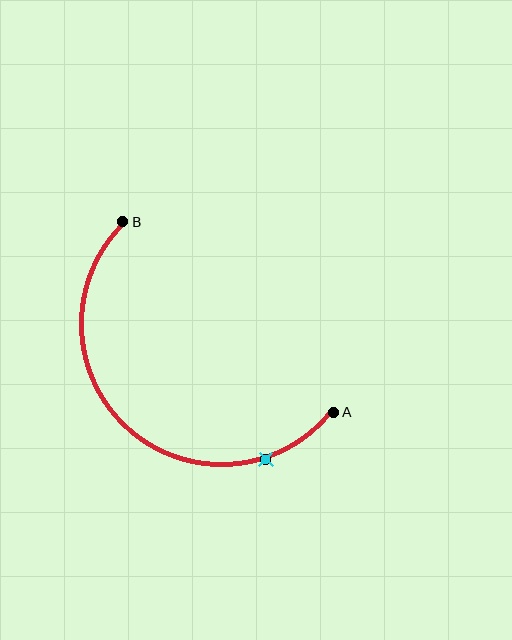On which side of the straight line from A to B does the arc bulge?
The arc bulges below and to the left of the straight line connecting A and B.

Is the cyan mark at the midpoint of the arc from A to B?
No. The cyan mark lies on the arc but is closer to endpoint A. The arc midpoint would be at the point on the curve equidistant along the arc from both A and B.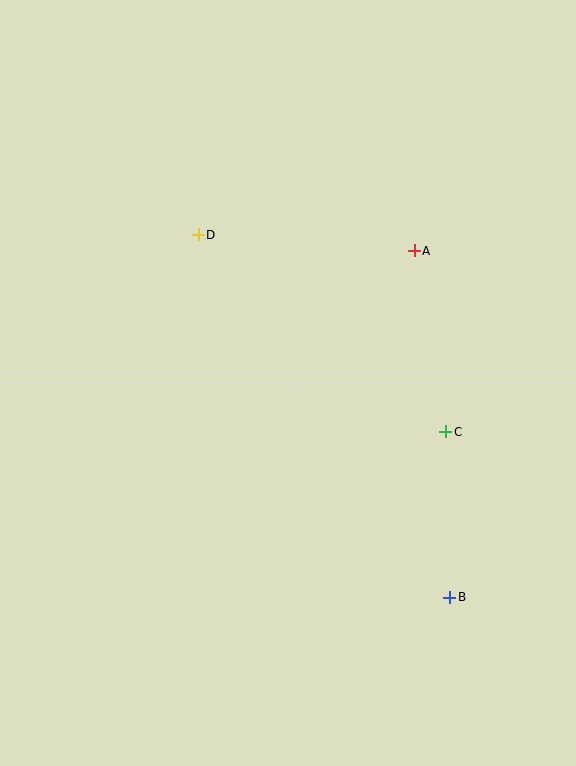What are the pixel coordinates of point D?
Point D is at (198, 235).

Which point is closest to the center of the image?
Point C at (446, 432) is closest to the center.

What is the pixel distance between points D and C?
The distance between D and C is 316 pixels.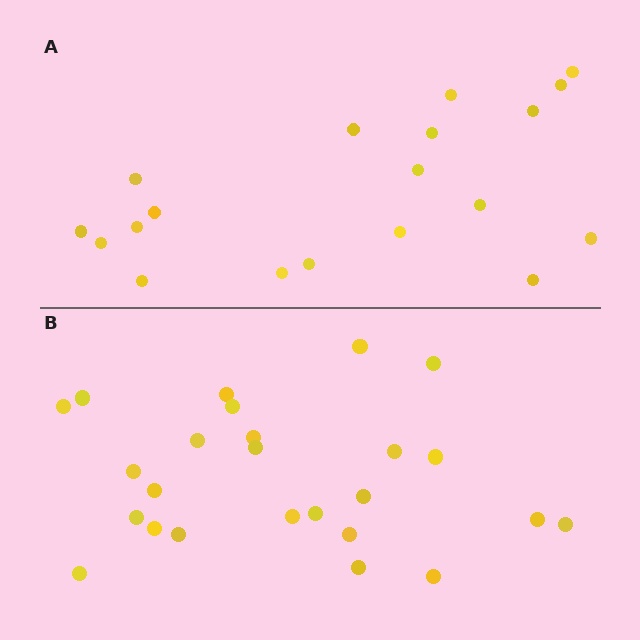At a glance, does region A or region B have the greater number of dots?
Region B (the bottom region) has more dots.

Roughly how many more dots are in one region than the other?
Region B has about 6 more dots than region A.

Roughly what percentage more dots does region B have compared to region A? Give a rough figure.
About 30% more.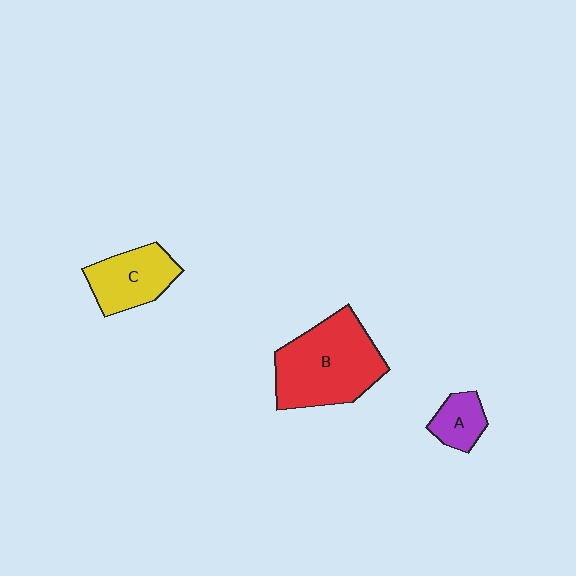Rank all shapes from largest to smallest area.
From largest to smallest: B (red), C (yellow), A (purple).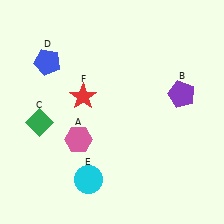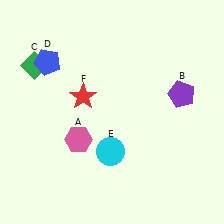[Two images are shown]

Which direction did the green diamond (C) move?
The green diamond (C) moved up.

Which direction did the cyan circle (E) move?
The cyan circle (E) moved up.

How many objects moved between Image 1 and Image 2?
2 objects moved between the two images.